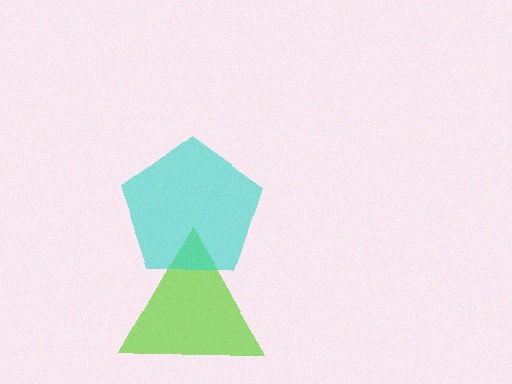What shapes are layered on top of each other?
The layered shapes are: a lime triangle, a cyan pentagon.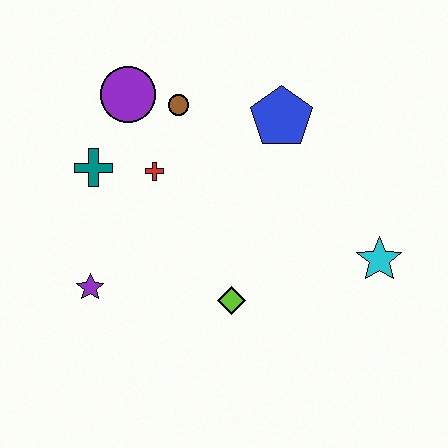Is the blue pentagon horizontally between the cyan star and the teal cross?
Yes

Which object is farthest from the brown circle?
The cyan star is farthest from the brown circle.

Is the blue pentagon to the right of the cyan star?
No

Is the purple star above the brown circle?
No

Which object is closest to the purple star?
The teal cross is closest to the purple star.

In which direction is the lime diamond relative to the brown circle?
The lime diamond is below the brown circle.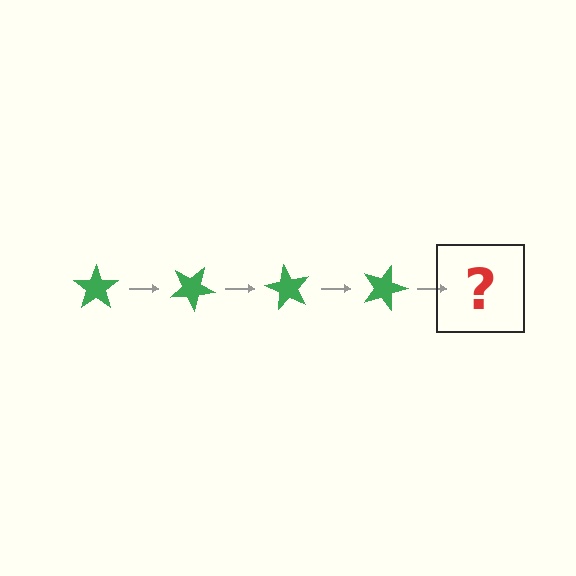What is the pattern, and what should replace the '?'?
The pattern is that the star rotates 30 degrees each step. The '?' should be a green star rotated 120 degrees.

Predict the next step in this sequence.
The next step is a green star rotated 120 degrees.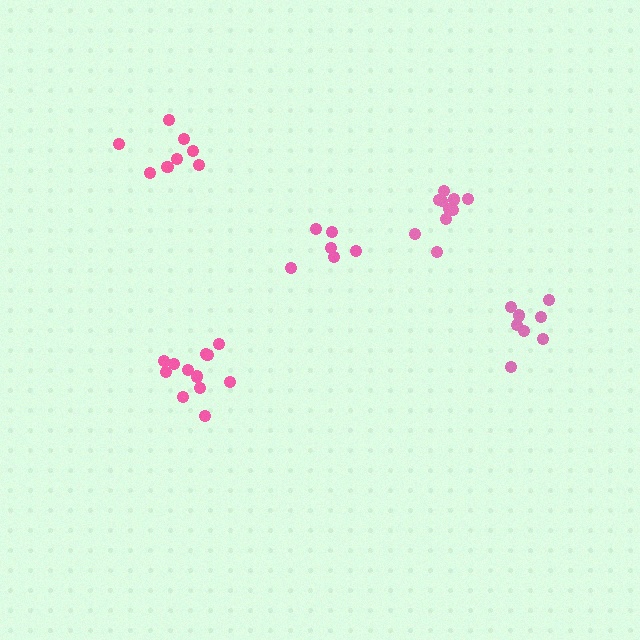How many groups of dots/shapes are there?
There are 5 groups.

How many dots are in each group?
Group 1: 6 dots, Group 2: 8 dots, Group 3: 12 dots, Group 4: 8 dots, Group 5: 10 dots (44 total).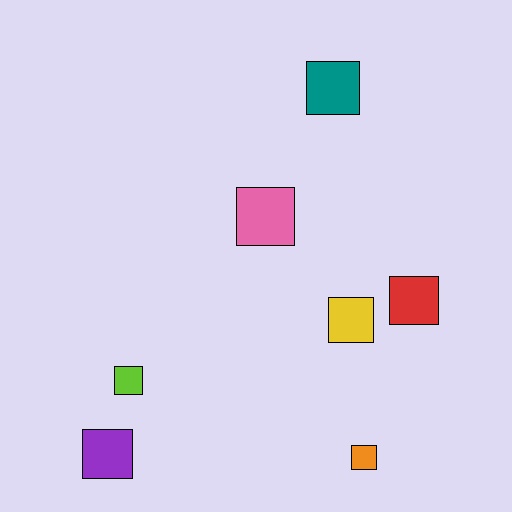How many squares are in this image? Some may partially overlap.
There are 7 squares.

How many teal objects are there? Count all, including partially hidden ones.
There is 1 teal object.